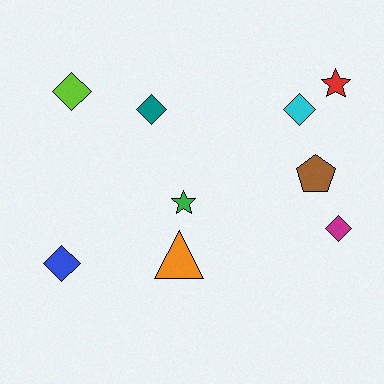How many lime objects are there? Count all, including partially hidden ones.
There is 1 lime object.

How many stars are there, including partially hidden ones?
There are 2 stars.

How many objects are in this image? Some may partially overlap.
There are 9 objects.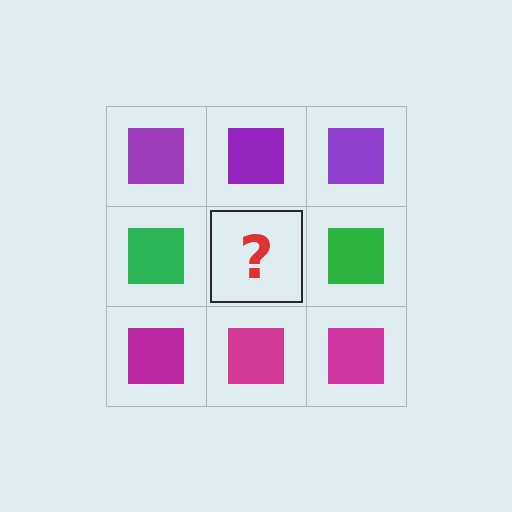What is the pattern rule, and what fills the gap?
The rule is that each row has a consistent color. The gap should be filled with a green square.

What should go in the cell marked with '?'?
The missing cell should contain a green square.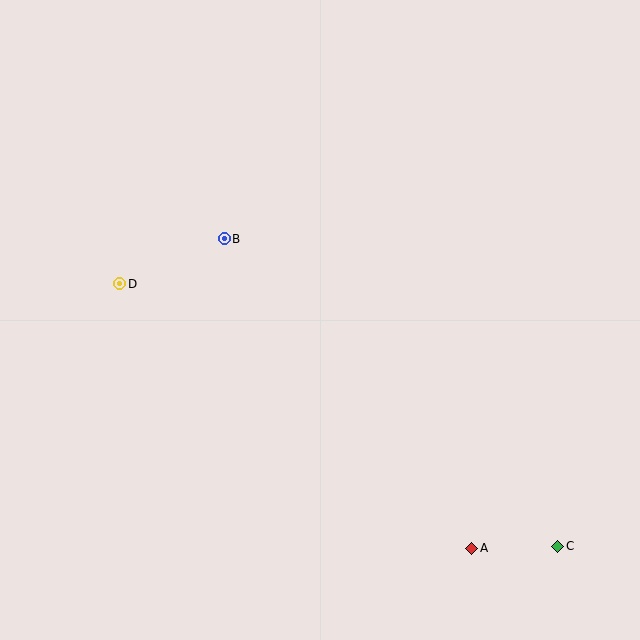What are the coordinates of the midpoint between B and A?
The midpoint between B and A is at (348, 393).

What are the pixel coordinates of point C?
Point C is at (558, 546).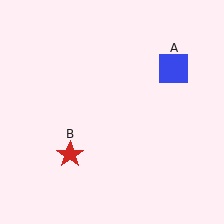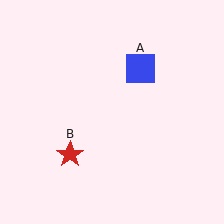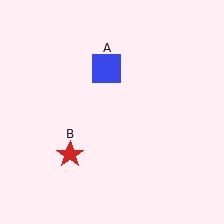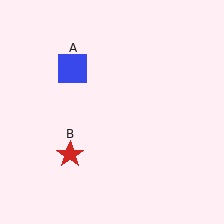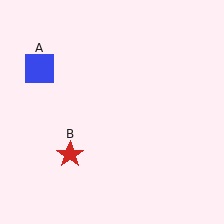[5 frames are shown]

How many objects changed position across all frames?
1 object changed position: blue square (object A).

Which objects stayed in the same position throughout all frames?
Red star (object B) remained stationary.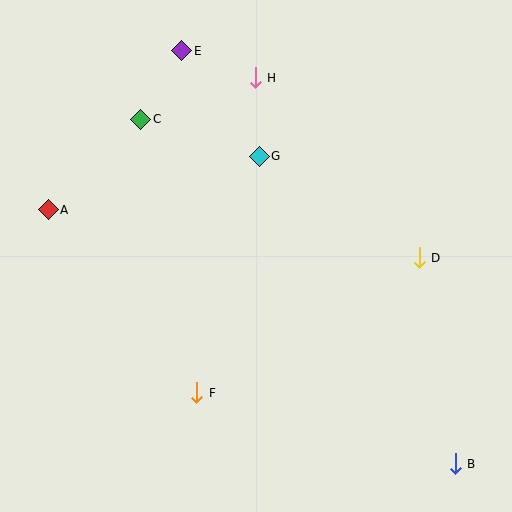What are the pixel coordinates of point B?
Point B is at (455, 464).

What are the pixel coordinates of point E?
Point E is at (182, 51).